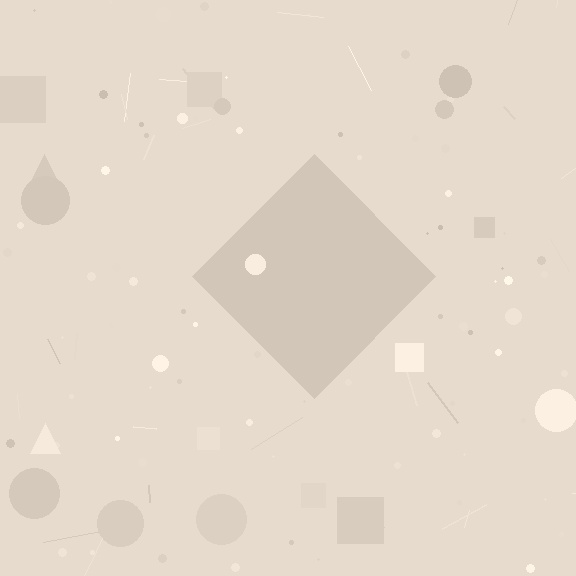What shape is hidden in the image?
A diamond is hidden in the image.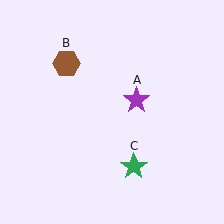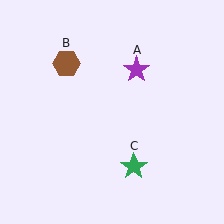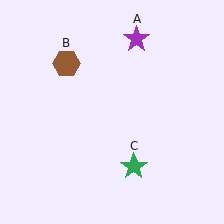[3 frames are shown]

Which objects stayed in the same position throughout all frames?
Brown hexagon (object B) and green star (object C) remained stationary.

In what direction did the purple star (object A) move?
The purple star (object A) moved up.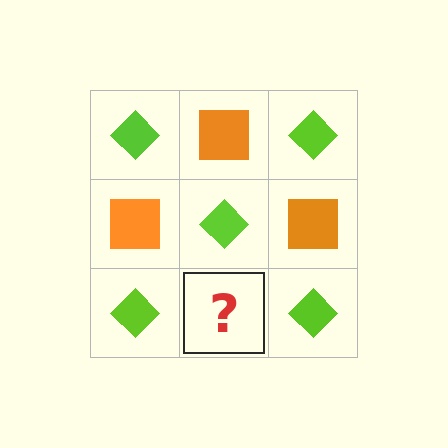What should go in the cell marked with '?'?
The missing cell should contain an orange square.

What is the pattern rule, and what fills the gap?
The rule is that it alternates lime diamond and orange square in a checkerboard pattern. The gap should be filled with an orange square.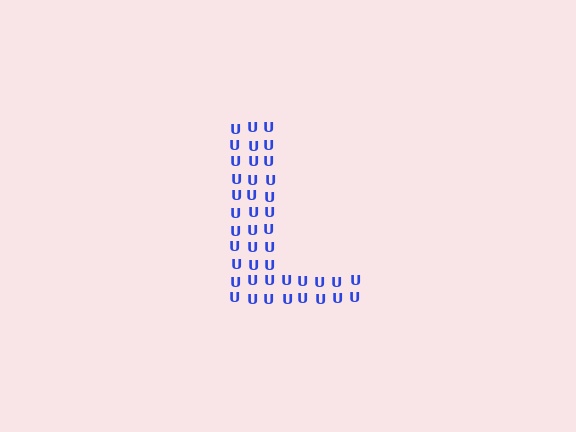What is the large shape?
The large shape is the letter L.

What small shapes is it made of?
It is made of small letter U's.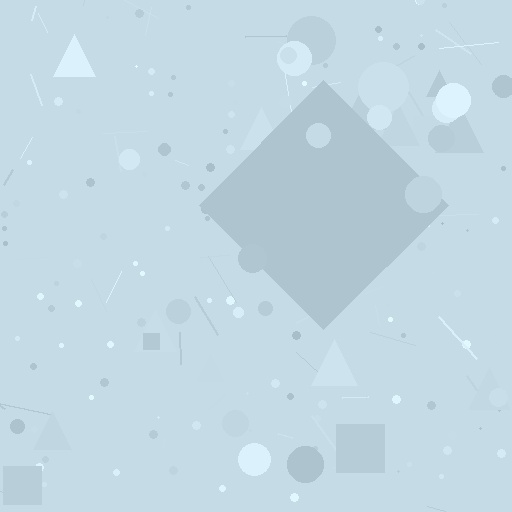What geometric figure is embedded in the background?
A diamond is embedded in the background.